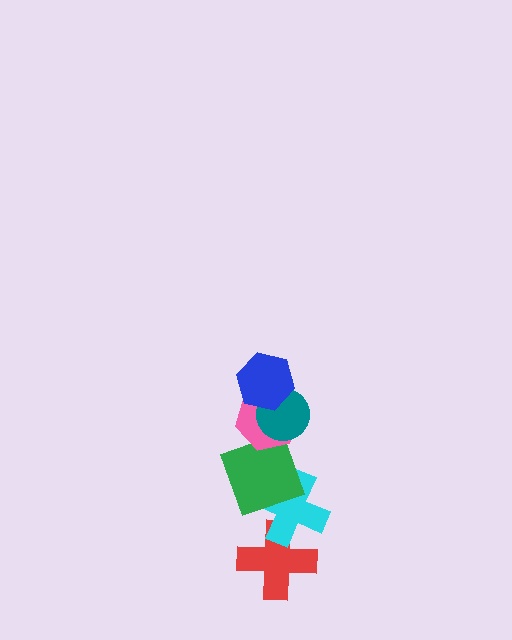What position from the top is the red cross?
The red cross is 6th from the top.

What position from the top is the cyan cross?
The cyan cross is 5th from the top.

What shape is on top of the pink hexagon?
The teal circle is on top of the pink hexagon.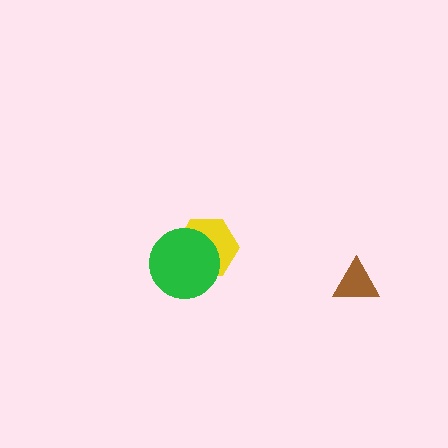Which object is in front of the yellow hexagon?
The green circle is in front of the yellow hexagon.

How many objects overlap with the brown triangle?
0 objects overlap with the brown triangle.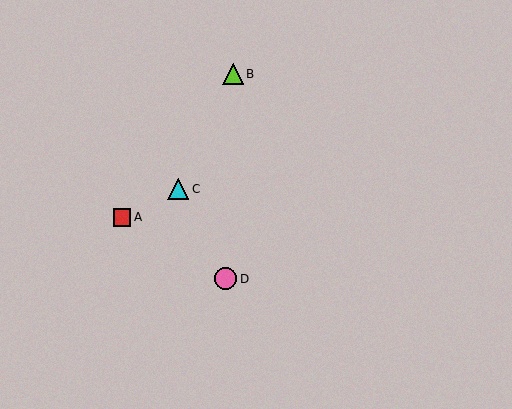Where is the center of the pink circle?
The center of the pink circle is at (226, 279).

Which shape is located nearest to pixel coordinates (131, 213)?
The red square (labeled A) at (122, 217) is nearest to that location.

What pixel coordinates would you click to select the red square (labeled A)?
Click at (122, 217) to select the red square A.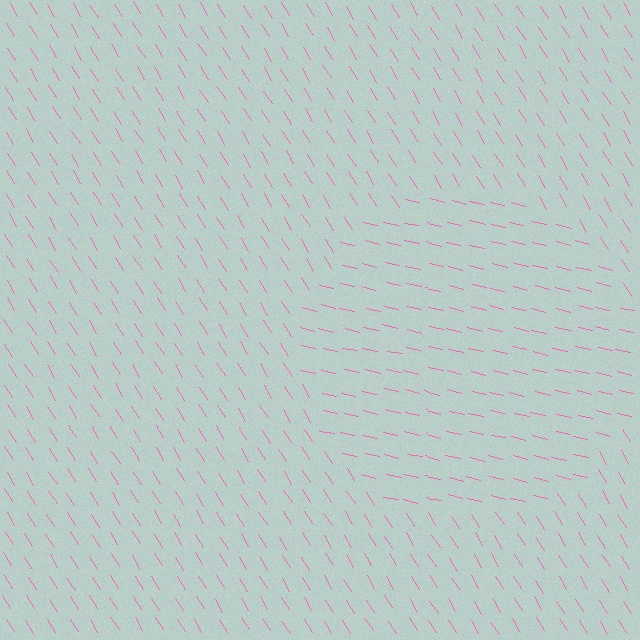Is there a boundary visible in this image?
Yes, there is a texture boundary formed by a change in line orientation.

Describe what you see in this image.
The image is filled with small pink line segments. A circle region in the image has lines oriented differently from the surrounding lines, creating a visible texture boundary.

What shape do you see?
I see a circle.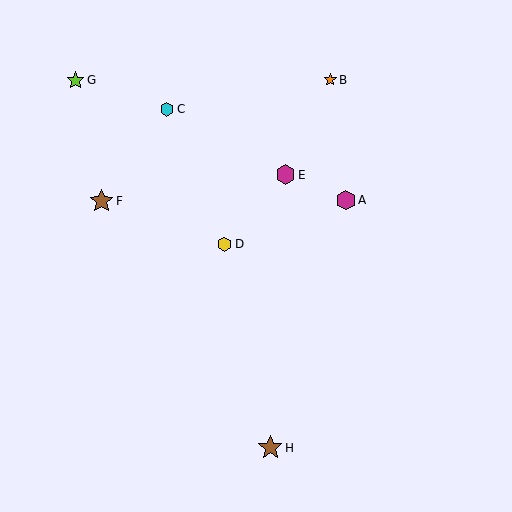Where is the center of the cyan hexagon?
The center of the cyan hexagon is at (167, 109).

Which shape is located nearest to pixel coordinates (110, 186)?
The brown star (labeled F) at (102, 201) is nearest to that location.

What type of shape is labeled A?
Shape A is a magenta hexagon.